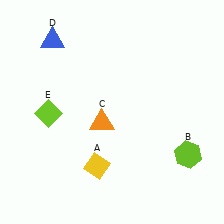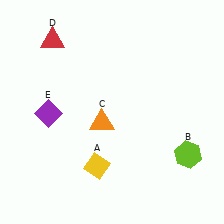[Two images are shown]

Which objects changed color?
D changed from blue to red. E changed from lime to purple.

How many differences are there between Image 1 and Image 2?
There are 2 differences between the two images.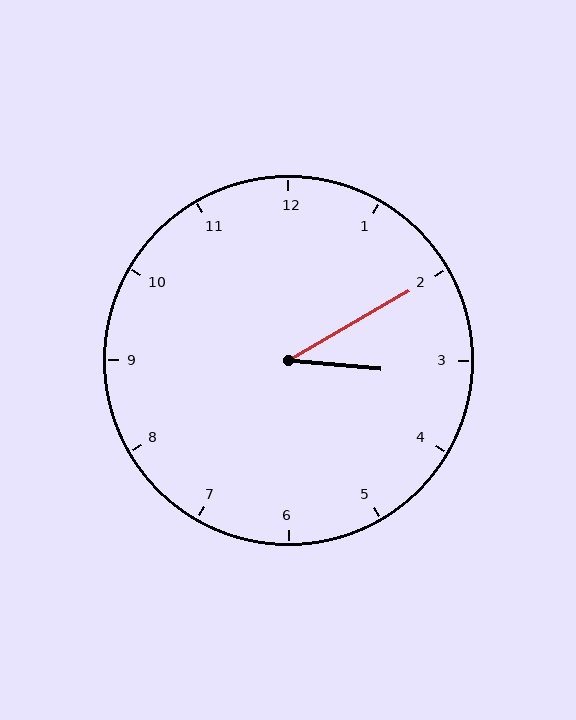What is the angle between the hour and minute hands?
Approximately 35 degrees.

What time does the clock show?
3:10.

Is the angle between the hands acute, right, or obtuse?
It is acute.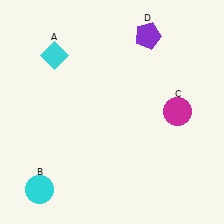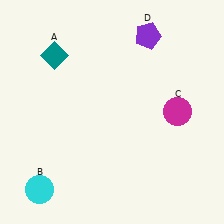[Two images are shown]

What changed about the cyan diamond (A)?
In Image 1, A is cyan. In Image 2, it changed to teal.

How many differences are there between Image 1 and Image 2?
There is 1 difference between the two images.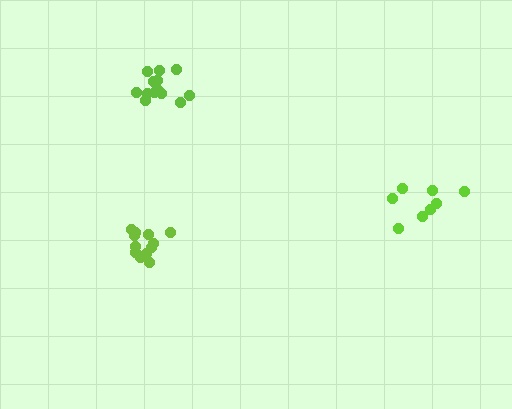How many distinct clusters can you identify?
There are 3 distinct clusters.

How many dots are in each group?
Group 1: 12 dots, Group 2: 8 dots, Group 3: 13 dots (33 total).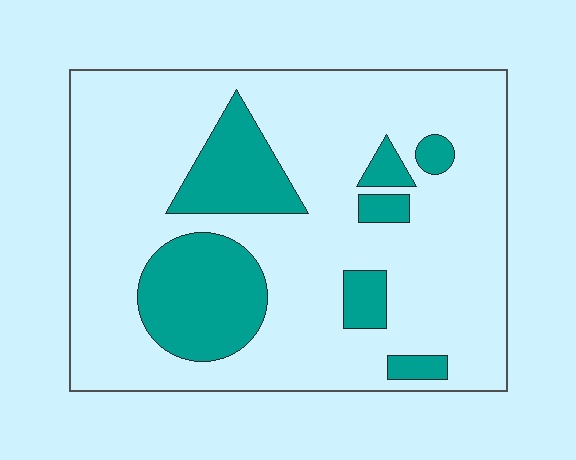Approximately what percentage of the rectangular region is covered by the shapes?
Approximately 20%.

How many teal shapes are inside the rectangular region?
7.